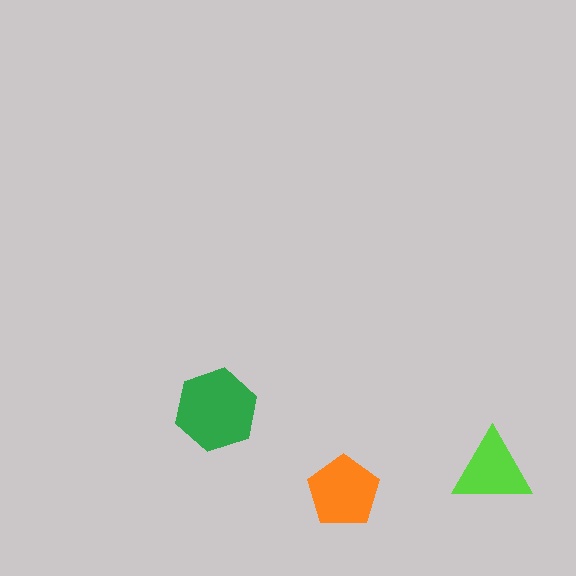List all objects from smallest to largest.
The lime triangle, the orange pentagon, the green hexagon.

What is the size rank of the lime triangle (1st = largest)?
3rd.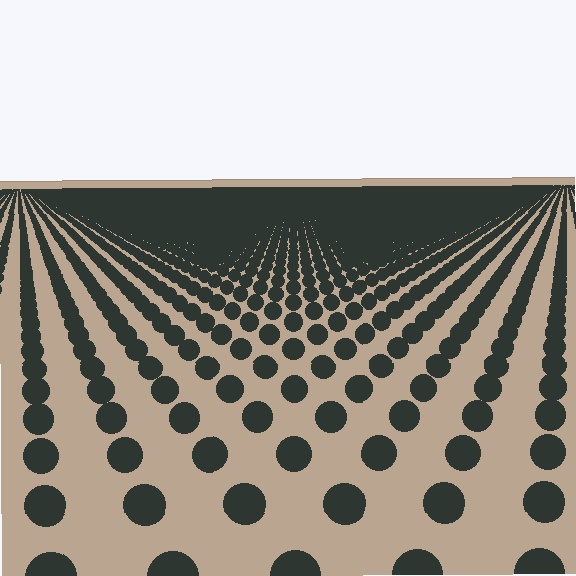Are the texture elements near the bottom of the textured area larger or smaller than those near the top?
Larger. Near the bottom, elements are closer to the viewer and appear at a bigger on-screen size.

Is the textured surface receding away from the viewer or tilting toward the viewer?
The surface is receding away from the viewer. Texture elements get smaller and denser toward the top.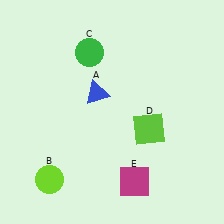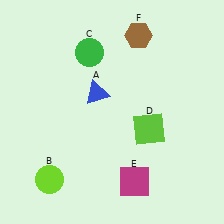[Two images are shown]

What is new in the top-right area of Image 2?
A brown hexagon (F) was added in the top-right area of Image 2.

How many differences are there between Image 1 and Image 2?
There is 1 difference between the two images.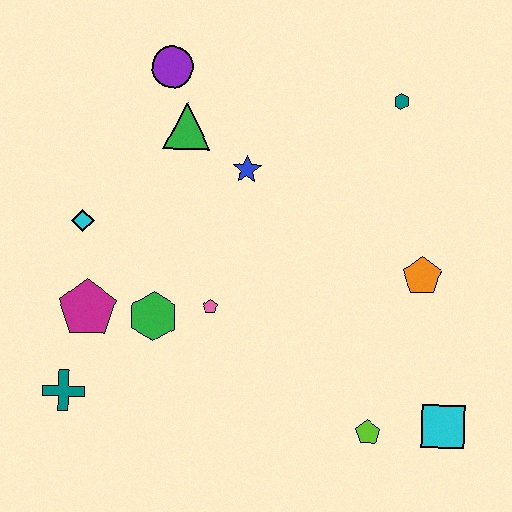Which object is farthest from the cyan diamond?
The cyan square is farthest from the cyan diamond.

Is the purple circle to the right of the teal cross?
Yes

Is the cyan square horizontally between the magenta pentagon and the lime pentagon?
No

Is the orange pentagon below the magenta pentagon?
No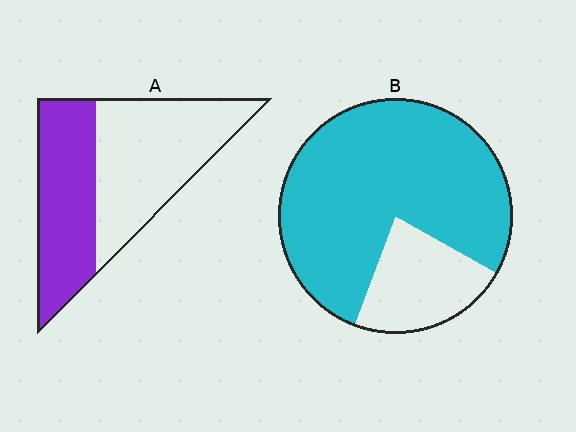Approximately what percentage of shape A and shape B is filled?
A is approximately 45% and B is approximately 80%.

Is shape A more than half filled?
No.